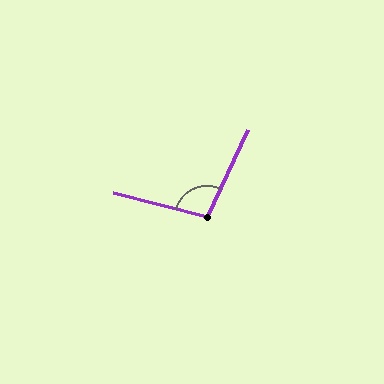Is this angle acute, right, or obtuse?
It is obtuse.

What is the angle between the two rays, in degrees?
Approximately 101 degrees.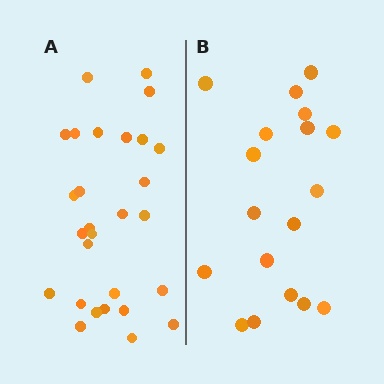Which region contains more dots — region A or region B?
Region A (the left region) has more dots.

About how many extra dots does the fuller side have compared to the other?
Region A has roughly 10 or so more dots than region B.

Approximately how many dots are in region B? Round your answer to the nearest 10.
About 20 dots. (The exact count is 18, which rounds to 20.)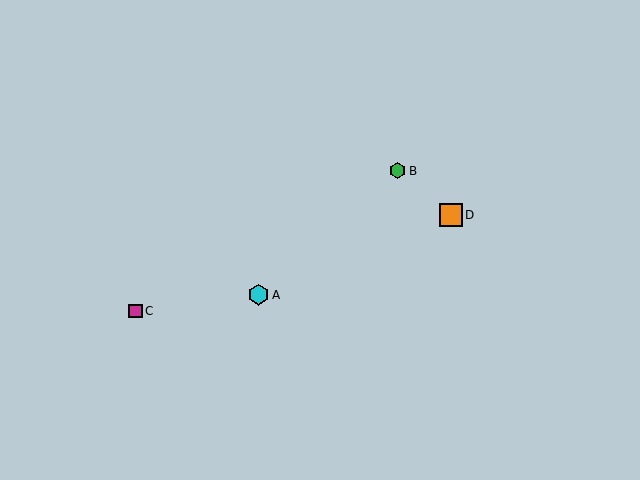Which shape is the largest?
The orange square (labeled D) is the largest.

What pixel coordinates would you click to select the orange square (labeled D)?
Click at (451, 215) to select the orange square D.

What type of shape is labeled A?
Shape A is a cyan hexagon.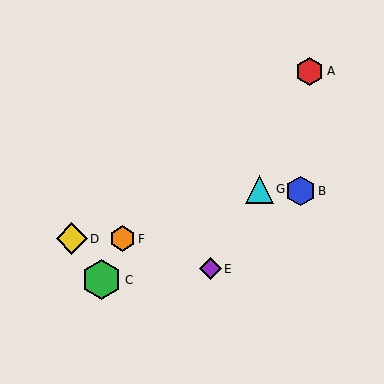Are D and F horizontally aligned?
Yes, both are at y≈239.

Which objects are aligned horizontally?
Objects D, F are aligned horizontally.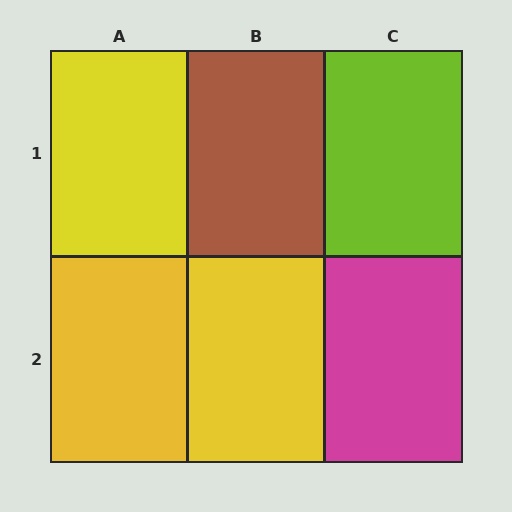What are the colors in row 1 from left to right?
Yellow, brown, lime.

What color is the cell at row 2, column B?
Yellow.